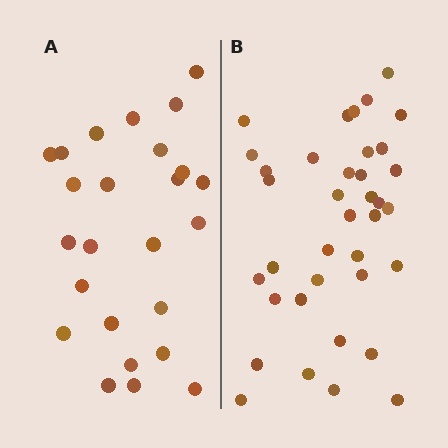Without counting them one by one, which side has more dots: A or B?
Region B (the right region) has more dots.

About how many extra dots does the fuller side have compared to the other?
Region B has roughly 12 or so more dots than region A.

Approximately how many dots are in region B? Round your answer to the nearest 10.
About 40 dots. (The exact count is 37, which rounds to 40.)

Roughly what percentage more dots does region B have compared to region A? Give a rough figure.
About 50% more.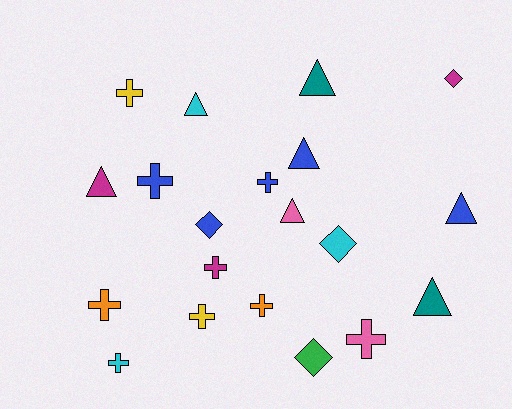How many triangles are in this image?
There are 7 triangles.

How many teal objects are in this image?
There are 2 teal objects.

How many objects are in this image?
There are 20 objects.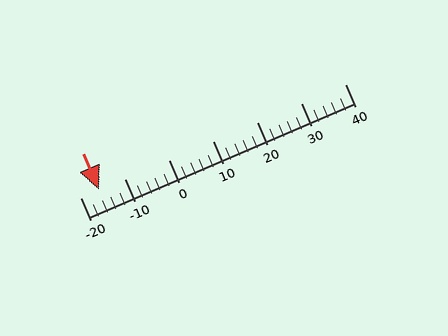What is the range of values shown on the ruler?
The ruler shows values from -20 to 40.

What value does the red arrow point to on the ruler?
The red arrow points to approximately -16.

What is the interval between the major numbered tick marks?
The major tick marks are spaced 10 units apart.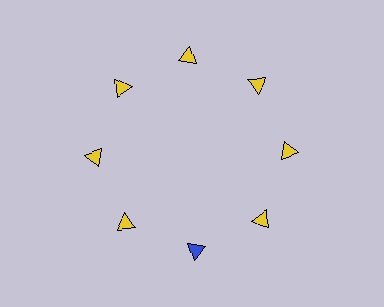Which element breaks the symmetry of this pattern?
The blue triangle at roughly the 6 o'clock position breaks the symmetry. All other shapes are yellow triangles.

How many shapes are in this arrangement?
There are 8 shapes arranged in a ring pattern.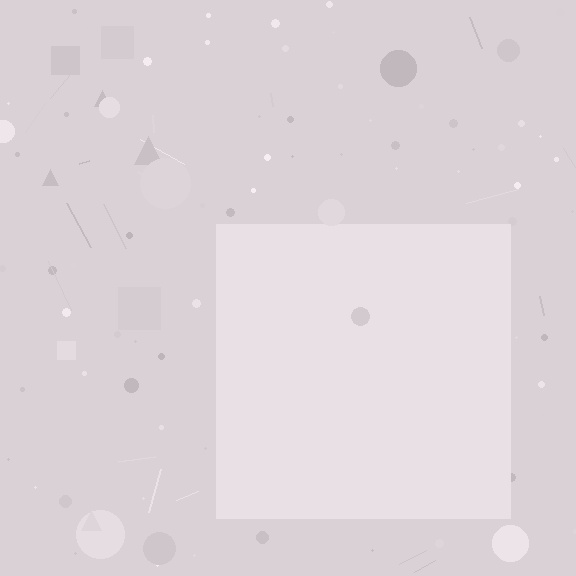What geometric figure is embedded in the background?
A square is embedded in the background.